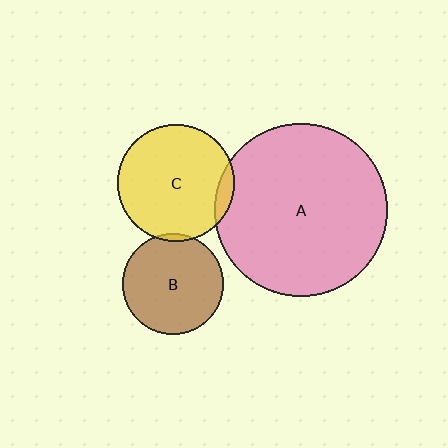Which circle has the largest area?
Circle A (pink).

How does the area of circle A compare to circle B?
Approximately 3.0 times.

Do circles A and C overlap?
Yes.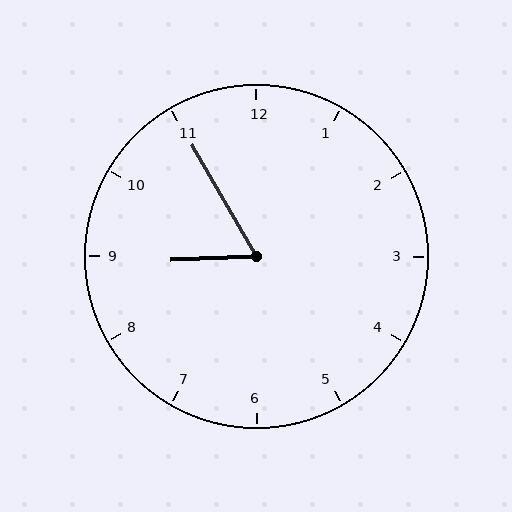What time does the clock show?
8:55.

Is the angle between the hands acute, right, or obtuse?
It is acute.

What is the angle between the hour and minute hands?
Approximately 62 degrees.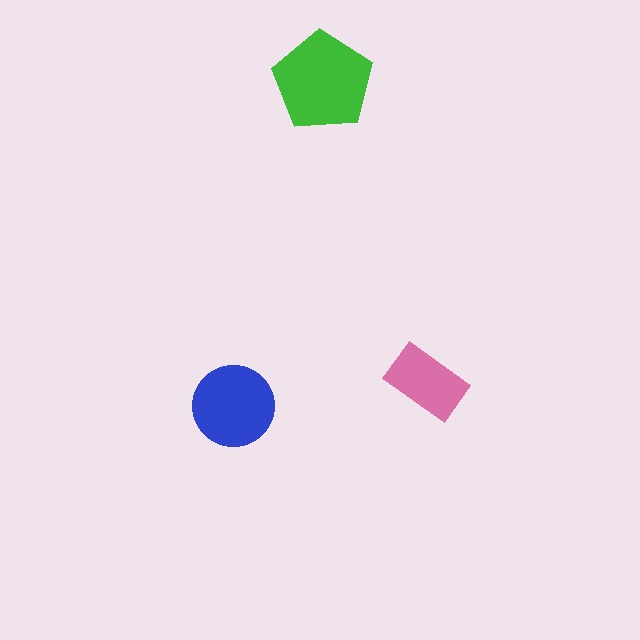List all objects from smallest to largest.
The pink rectangle, the blue circle, the green pentagon.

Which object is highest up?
The green pentagon is topmost.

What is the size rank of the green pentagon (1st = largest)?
1st.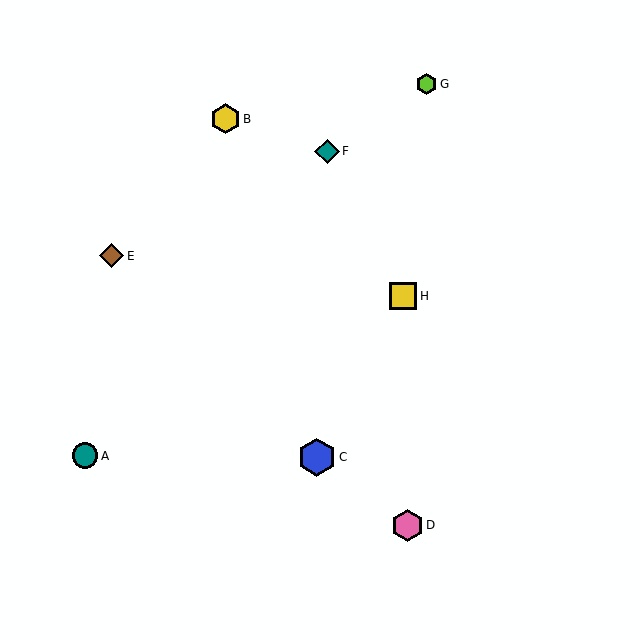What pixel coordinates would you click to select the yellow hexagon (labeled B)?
Click at (225, 119) to select the yellow hexagon B.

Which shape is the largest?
The blue hexagon (labeled C) is the largest.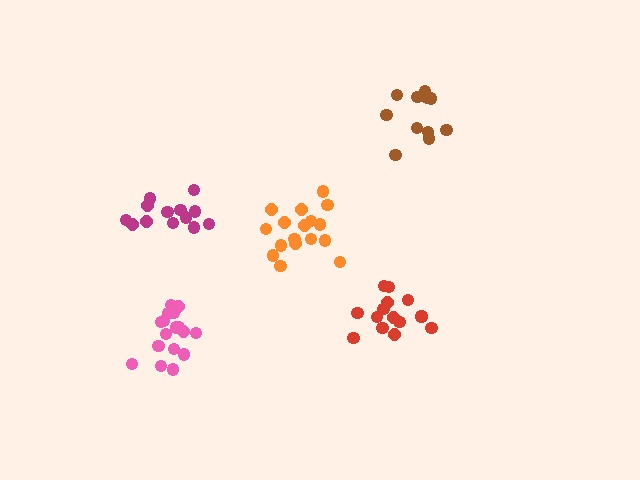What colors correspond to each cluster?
The clusters are colored: magenta, red, pink, brown, orange.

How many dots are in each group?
Group 1: 13 dots, Group 2: 15 dots, Group 3: 17 dots, Group 4: 11 dots, Group 5: 17 dots (73 total).